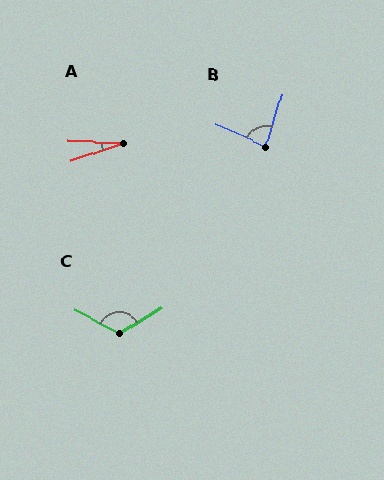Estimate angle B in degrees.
Approximately 83 degrees.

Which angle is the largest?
C, at approximately 121 degrees.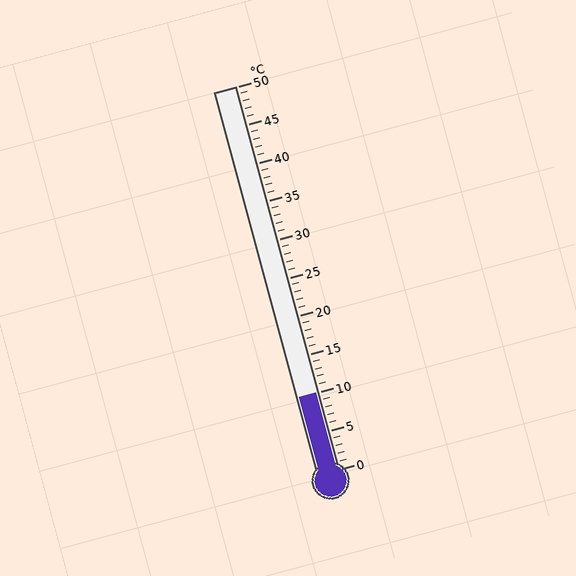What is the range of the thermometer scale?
The thermometer scale ranges from 0°C to 50°C.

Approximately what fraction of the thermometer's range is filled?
The thermometer is filled to approximately 20% of its range.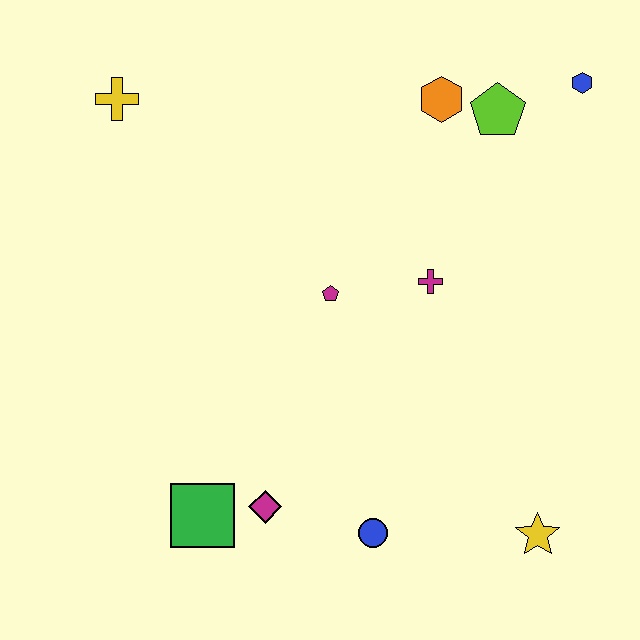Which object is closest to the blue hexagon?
The lime pentagon is closest to the blue hexagon.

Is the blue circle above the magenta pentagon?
No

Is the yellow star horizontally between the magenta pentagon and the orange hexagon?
No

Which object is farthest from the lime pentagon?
The green square is farthest from the lime pentagon.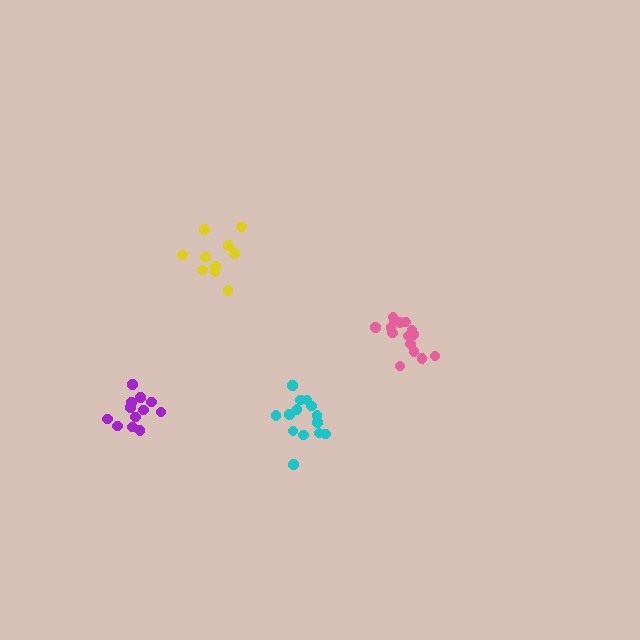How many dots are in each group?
Group 1: 10 dots, Group 2: 12 dots, Group 3: 14 dots, Group 4: 15 dots (51 total).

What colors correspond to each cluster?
The clusters are colored: yellow, purple, cyan, pink.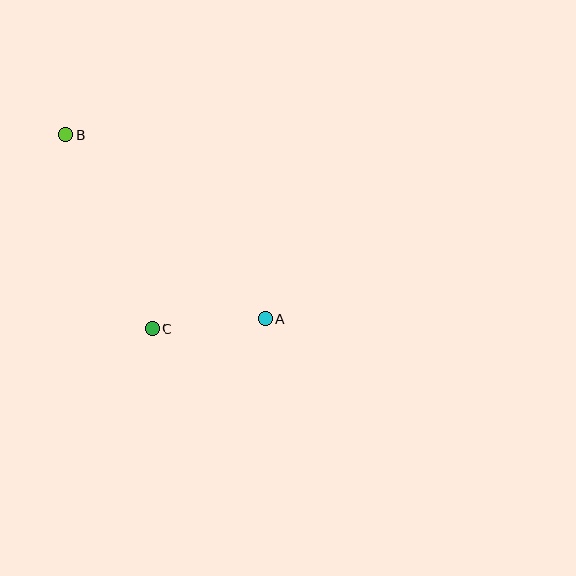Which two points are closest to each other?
Points A and C are closest to each other.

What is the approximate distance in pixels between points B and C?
The distance between B and C is approximately 213 pixels.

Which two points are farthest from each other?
Points A and B are farthest from each other.